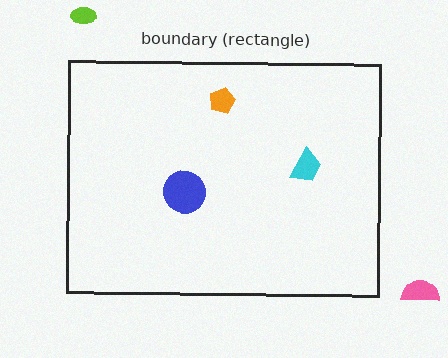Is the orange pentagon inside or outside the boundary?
Inside.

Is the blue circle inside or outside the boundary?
Inside.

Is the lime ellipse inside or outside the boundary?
Outside.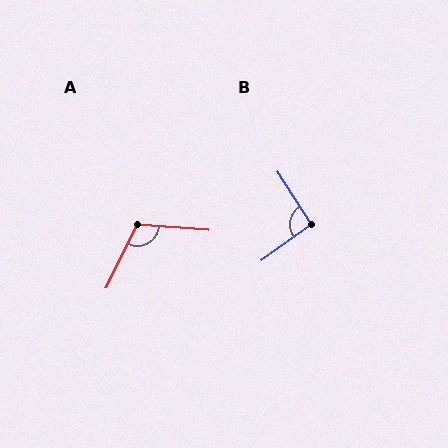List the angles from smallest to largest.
B (94°), A (112°).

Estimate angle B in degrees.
Approximately 94 degrees.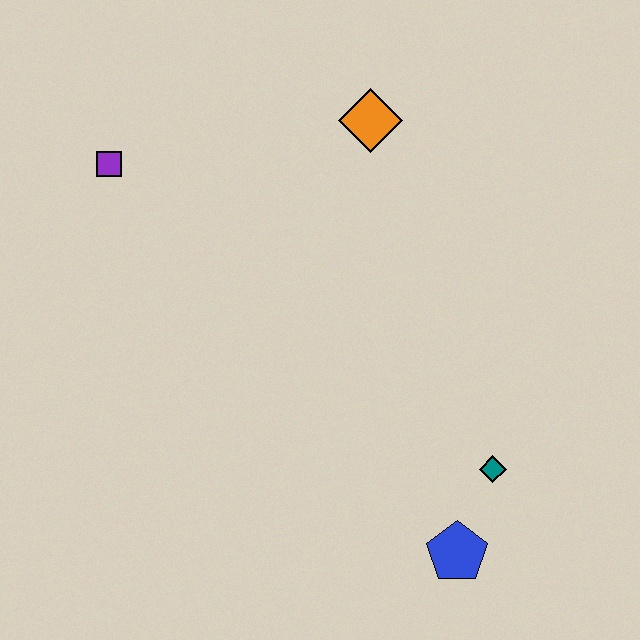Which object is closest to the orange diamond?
The purple square is closest to the orange diamond.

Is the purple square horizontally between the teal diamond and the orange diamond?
No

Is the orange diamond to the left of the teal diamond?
Yes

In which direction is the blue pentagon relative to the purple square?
The blue pentagon is below the purple square.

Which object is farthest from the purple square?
The blue pentagon is farthest from the purple square.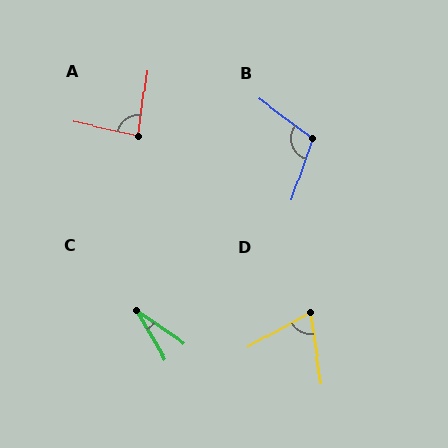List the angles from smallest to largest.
C (25°), D (70°), A (85°), B (108°).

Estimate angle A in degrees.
Approximately 85 degrees.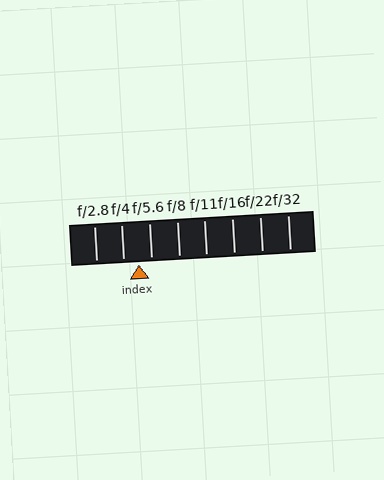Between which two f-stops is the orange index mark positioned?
The index mark is between f/4 and f/5.6.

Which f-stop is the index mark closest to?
The index mark is closest to f/5.6.